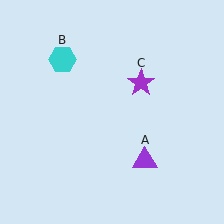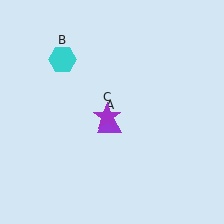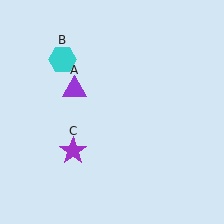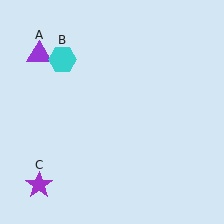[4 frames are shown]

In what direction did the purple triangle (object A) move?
The purple triangle (object A) moved up and to the left.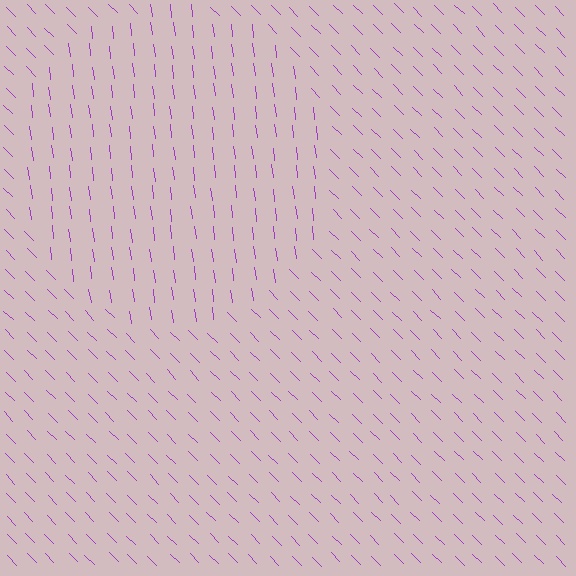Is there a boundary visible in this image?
Yes, there is a texture boundary formed by a change in line orientation.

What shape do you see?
I see a circle.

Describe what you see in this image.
The image is filled with small purple line segments. A circle region in the image has lines oriented differently from the surrounding lines, creating a visible texture boundary.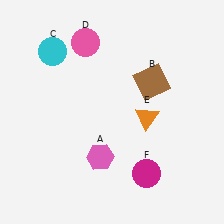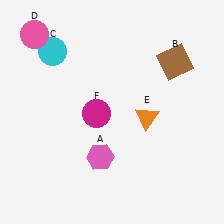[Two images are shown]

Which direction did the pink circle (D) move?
The pink circle (D) moved left.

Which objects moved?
The objects that moved are: the brown square (B), the pink circle (D), the magenta circle (F).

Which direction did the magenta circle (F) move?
The magenta circle (F) moved up.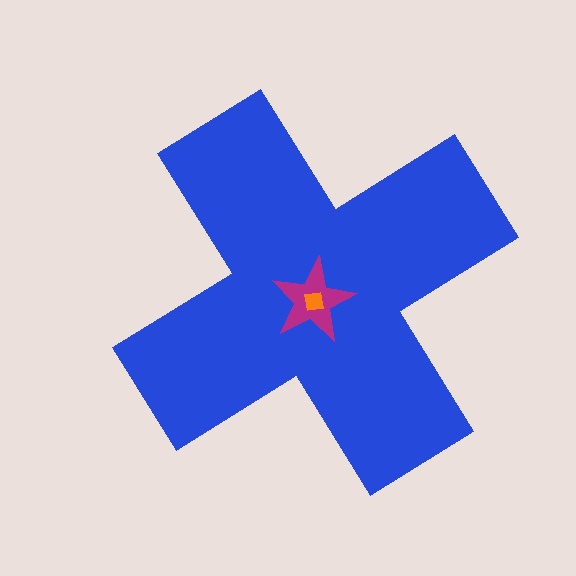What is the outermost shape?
The blue cross.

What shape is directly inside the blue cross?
The magenta star.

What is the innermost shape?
The orange square.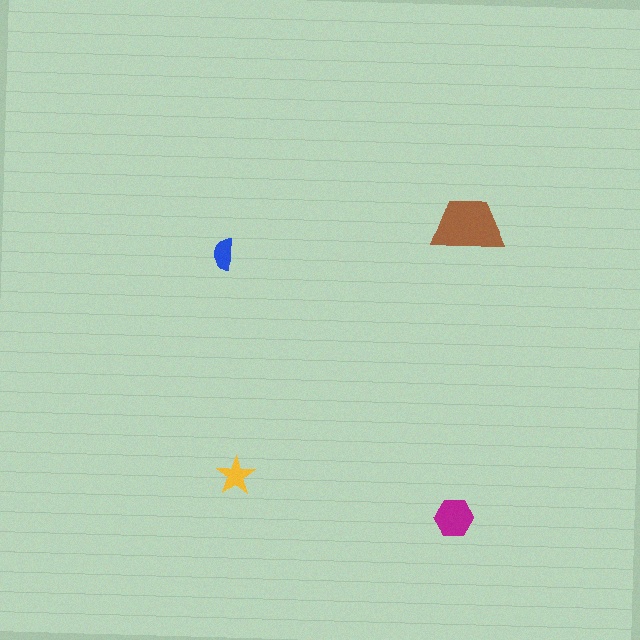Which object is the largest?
The brown trapezoid.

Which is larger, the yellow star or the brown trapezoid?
The brown trapezoid.